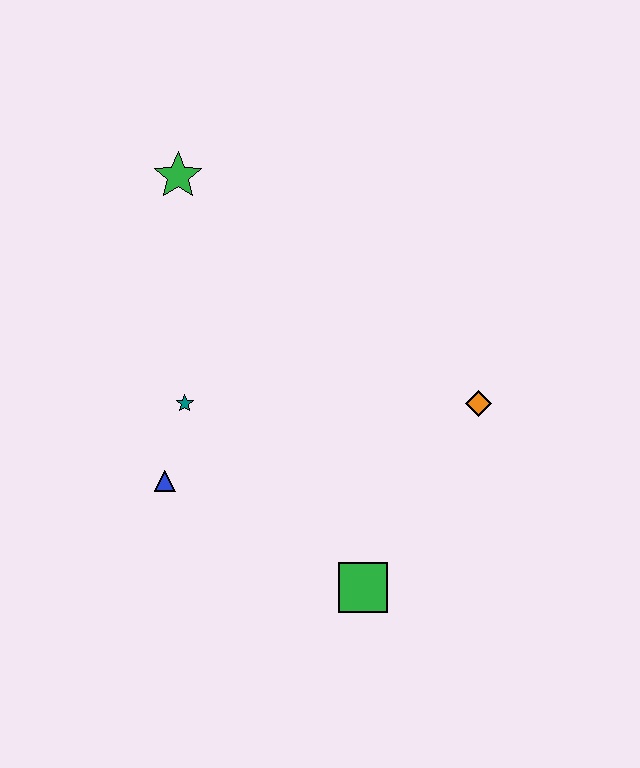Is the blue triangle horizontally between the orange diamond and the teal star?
No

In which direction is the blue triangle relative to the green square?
The blue triangle is to the left of the green square.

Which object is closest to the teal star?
The blue triangle is closest to the teal star.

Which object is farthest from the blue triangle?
The orange diamond is farthest from the blue triangle.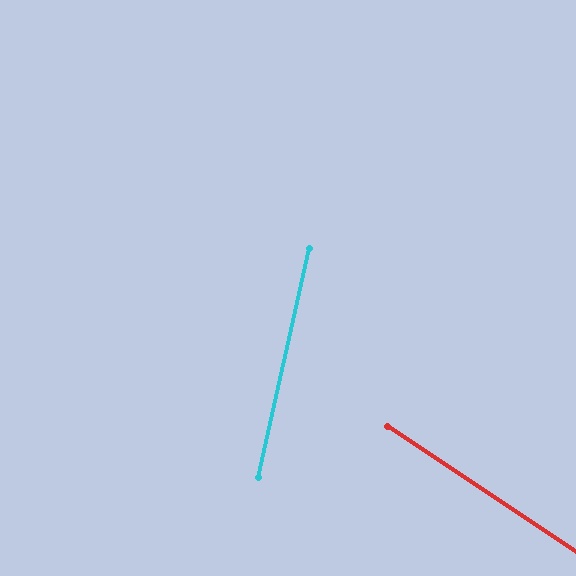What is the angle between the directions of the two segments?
Approximately 69 degrees.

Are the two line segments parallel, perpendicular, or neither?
Neither parallel nor perpendicular — they differ by about 69°.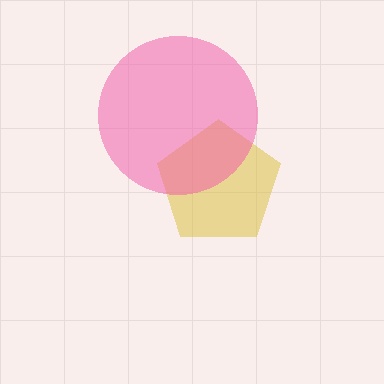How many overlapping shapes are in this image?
There are 2 overlapping shapes in the image.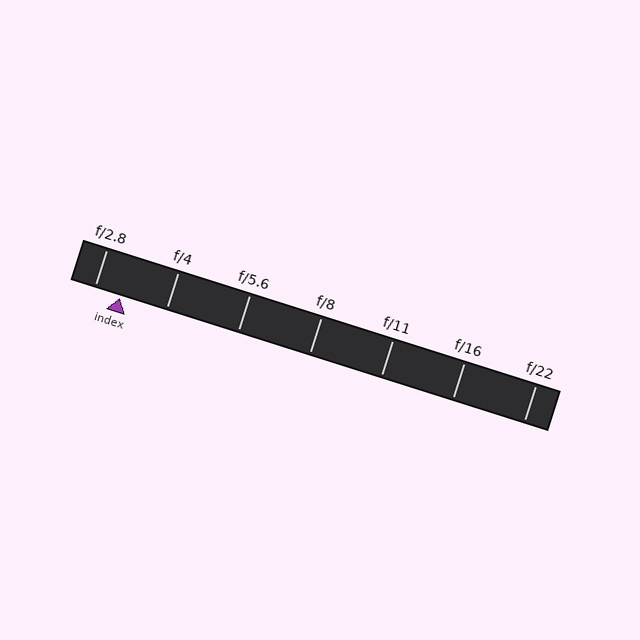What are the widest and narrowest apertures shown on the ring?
The widest aperture shown is f/2.8 and the narrowest is f/22.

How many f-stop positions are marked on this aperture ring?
There are 7 f-stop positions marked.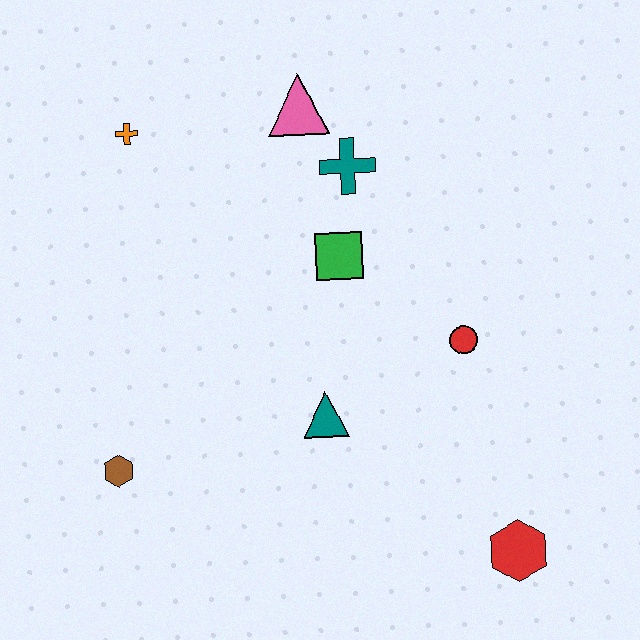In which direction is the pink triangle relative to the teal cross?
The pink triangle is above the teal cross.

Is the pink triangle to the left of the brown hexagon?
No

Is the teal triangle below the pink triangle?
Yes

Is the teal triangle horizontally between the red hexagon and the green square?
No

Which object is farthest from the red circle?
The orange cross is farthest from the red circle.